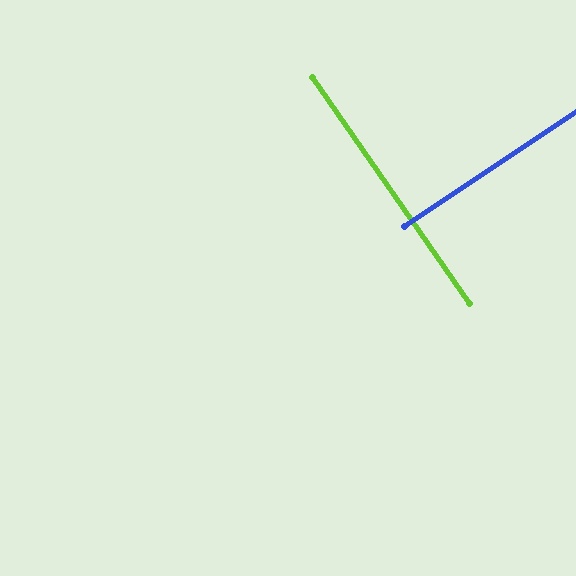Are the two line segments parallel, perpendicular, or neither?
Perpendicular — they meet at approximately 89°.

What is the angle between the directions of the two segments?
Approximately 89 degrees.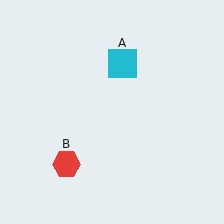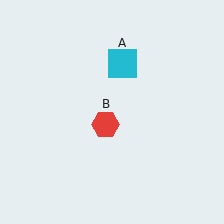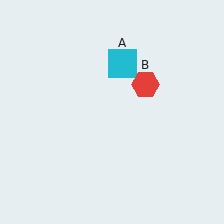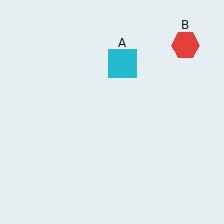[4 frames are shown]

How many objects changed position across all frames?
1 object changed position: red hexagon (object B).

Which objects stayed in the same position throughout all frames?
Cyan square (object A) remained stationary.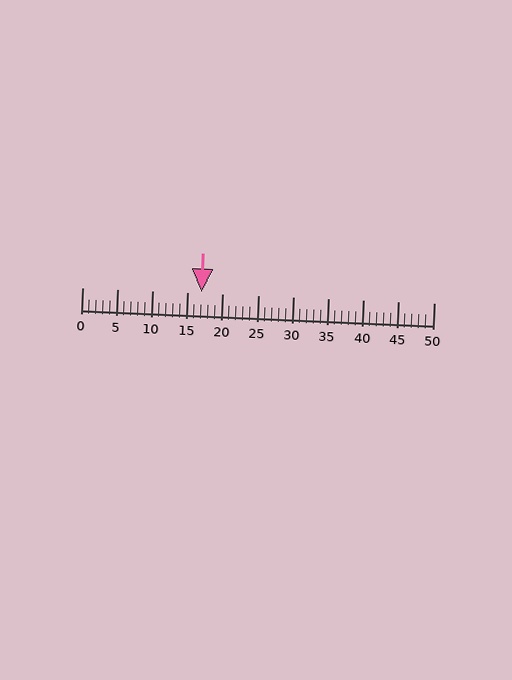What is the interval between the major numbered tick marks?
The major tick marks are spaced 5 units apart.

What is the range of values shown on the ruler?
The ruler shows values from 0 to 50.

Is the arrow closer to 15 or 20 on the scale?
The arrow is closer to 15.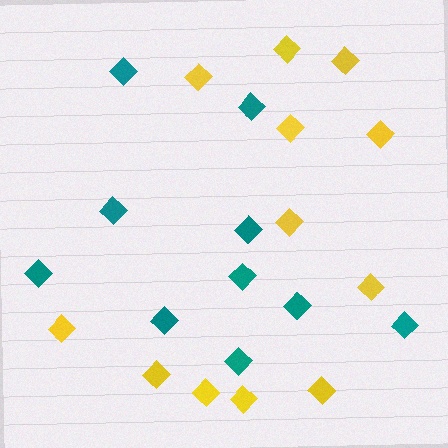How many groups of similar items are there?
There are 2 groups: one group of teal diamonds (10) and one group of yellow diamonds (12).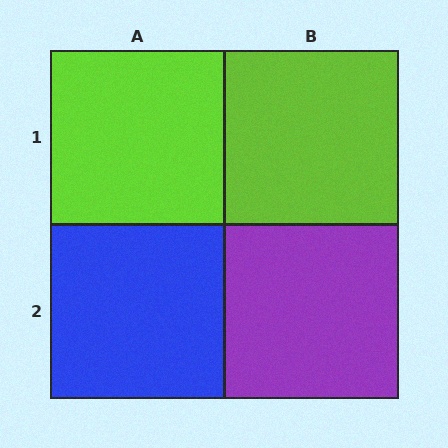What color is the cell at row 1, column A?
Lime.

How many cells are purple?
1 cell is purple.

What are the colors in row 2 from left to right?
Blue, purple.